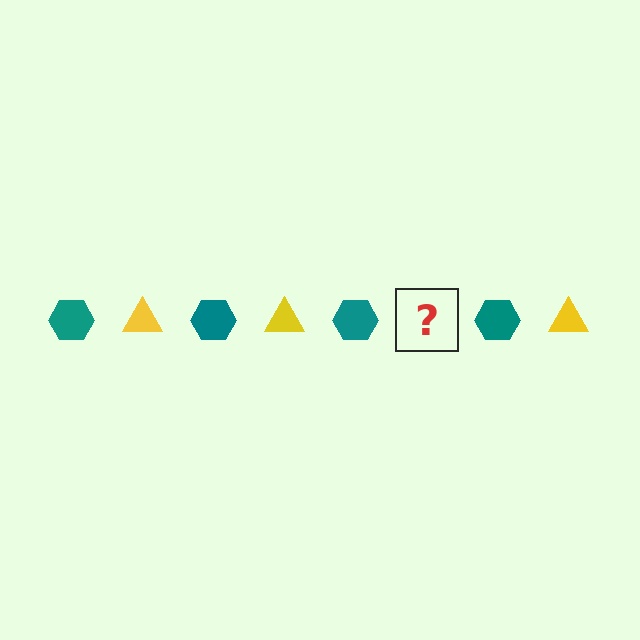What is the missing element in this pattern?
The missing element is a yellow triangle.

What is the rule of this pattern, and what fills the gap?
The rule is that the pattern alternates between teal hexagon and yellow triangle. The gap should be filled with a yellow triangle.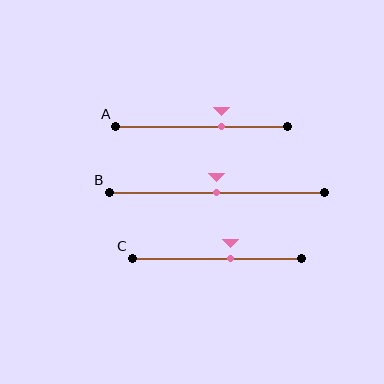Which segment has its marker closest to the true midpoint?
Segment B has its marker closest to the true midpoint.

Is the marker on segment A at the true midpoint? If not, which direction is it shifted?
No, the marker on segment A is shifted to the right by about 11% of the segment length.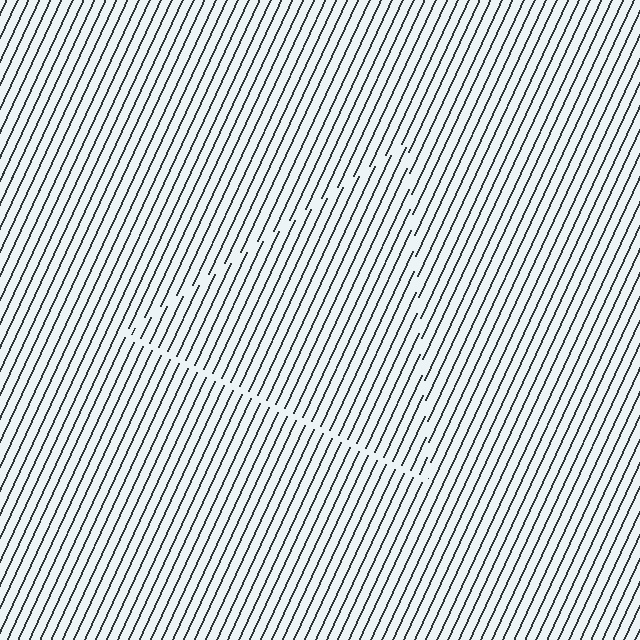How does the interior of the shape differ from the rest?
The interior of the shape contains the same grating, shifted by half a period — the contour is defined by the phase discontinuity where line-ends from the inner and outer gratings abut.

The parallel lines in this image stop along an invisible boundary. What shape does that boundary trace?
An illusory triangle. The interior of the shape contains the same grating, shifted by half a period — the contour is defined by the phase discontinuity where line-ends from the inner and outer gratings abut.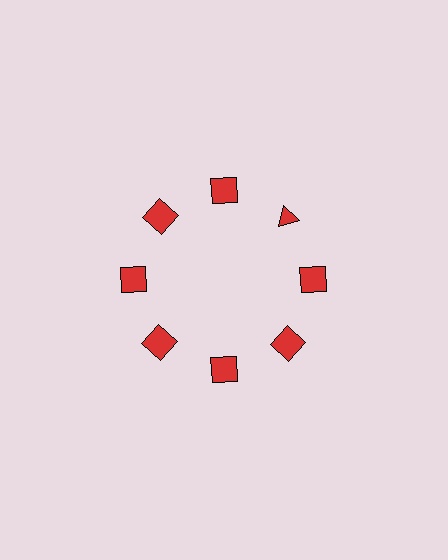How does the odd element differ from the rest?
It has a different shape: triangle instead of square.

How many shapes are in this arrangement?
There are 8 shapes arranged in a ring pattern.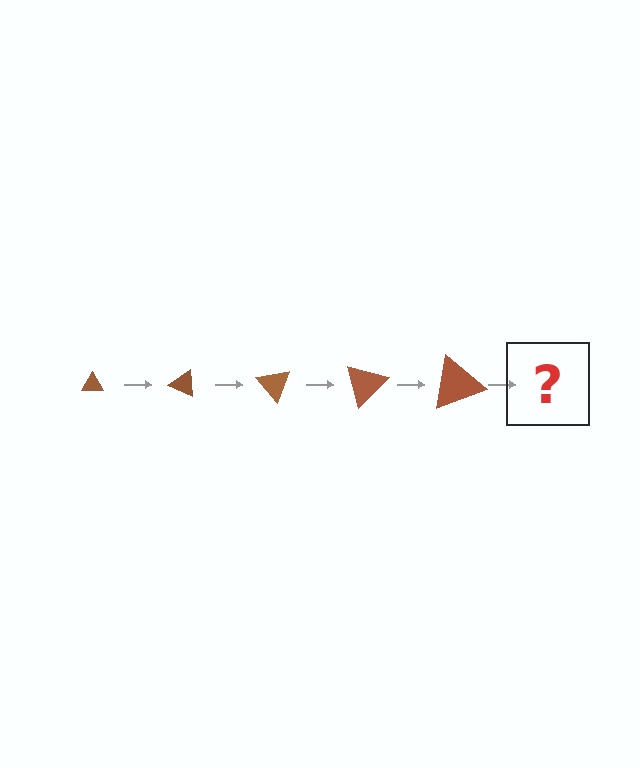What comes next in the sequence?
The next element should be a triangle, larger than the previous one and rotated 125 degrees from the start.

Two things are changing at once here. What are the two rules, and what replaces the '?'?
The two rules are that the triangle grows larger each step and it rotates 25 degrees each step. The '?' should be a triangle, larger than the previous one and rotated 125 degrees from the start.